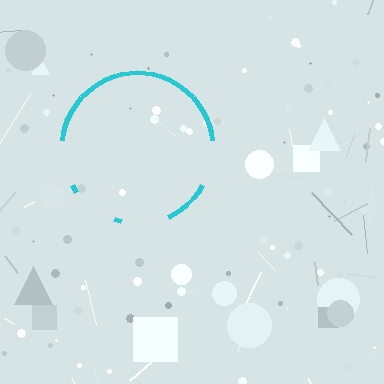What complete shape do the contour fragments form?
The contour fragments form a circle.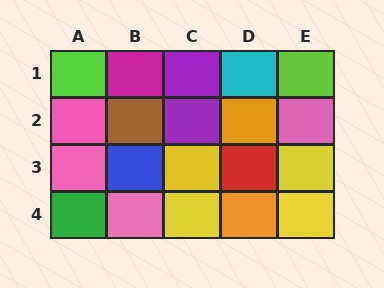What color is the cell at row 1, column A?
Lime.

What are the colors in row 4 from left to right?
Green, pink, yellow, orange, yellow.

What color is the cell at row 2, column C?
Purple.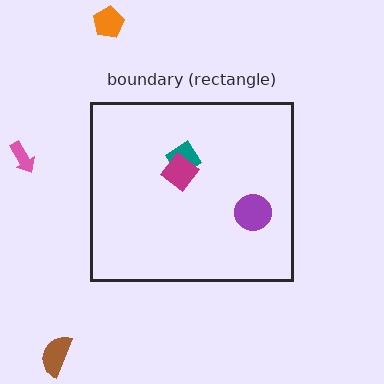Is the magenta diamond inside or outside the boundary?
Inside.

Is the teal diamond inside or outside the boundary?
Inside.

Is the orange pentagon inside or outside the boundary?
Outside.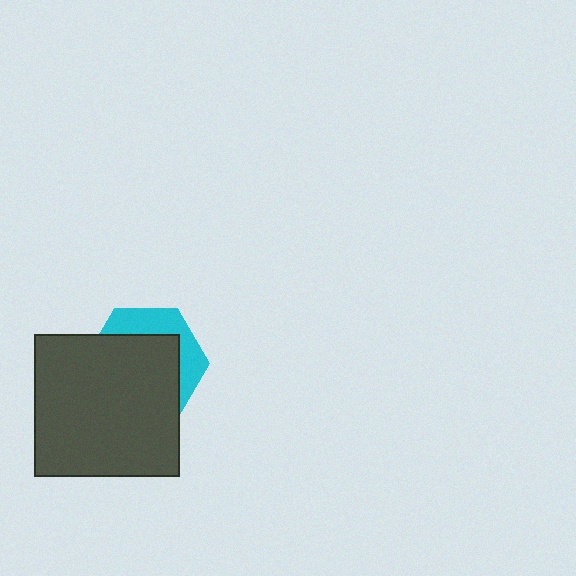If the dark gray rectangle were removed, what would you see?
You would see the complete cyan hexagon.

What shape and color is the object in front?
The object in front is a dark gray rectangle.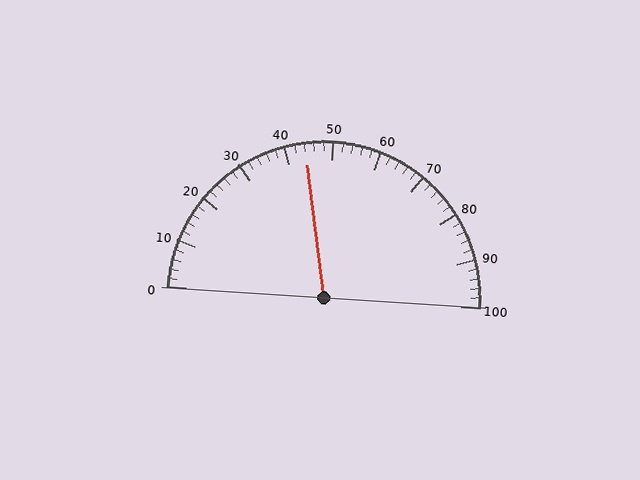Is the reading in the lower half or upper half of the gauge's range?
The reading is in the lower half of the range (0 to 100).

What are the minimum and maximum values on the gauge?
The gauge ranges from 0 to 100.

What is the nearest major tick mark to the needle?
The nearest major tick mark is 40.